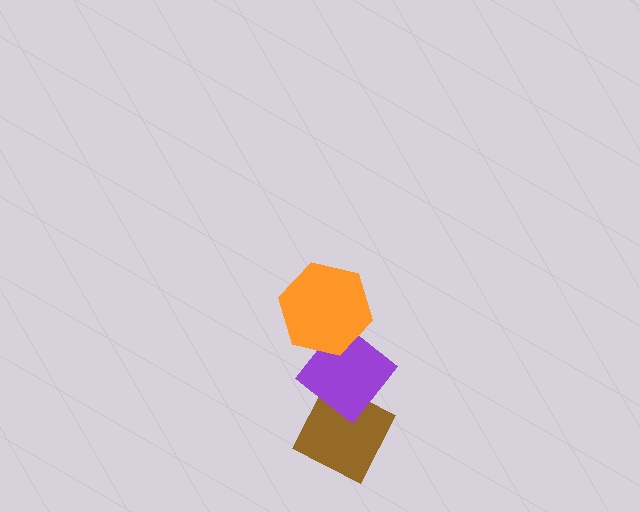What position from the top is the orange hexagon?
The orange hexagon is 1st from the top.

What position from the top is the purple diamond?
The purple diamond is 2nd from the top.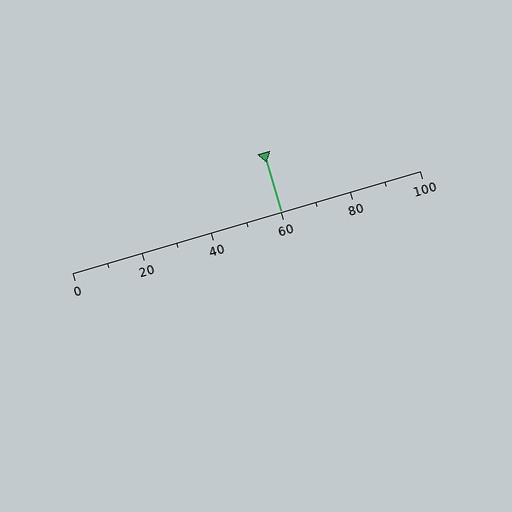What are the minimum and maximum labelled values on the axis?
The axis runs from 0 to 100.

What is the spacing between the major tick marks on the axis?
The major ticks are spaced 20 apart.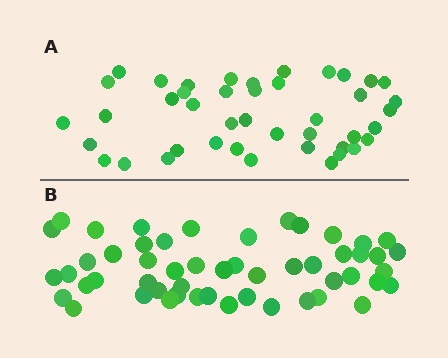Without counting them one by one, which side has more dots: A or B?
Region B (the bottom region) has more dots.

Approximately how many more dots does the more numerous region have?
Region B has roughly 8 or so more dots than region A.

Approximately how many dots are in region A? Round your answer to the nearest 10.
About 40 dots. (The exact count is 43, which rounds to 40.)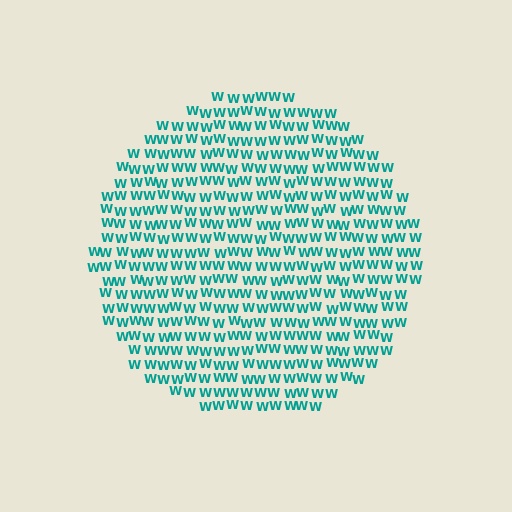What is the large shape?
The large shape is a circle.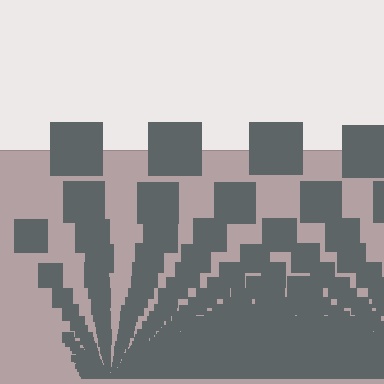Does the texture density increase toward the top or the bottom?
Density increases toward the bottom.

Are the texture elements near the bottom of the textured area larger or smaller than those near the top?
Smaller. The gradient is inverted — elements near the bottom are smaller and denser.